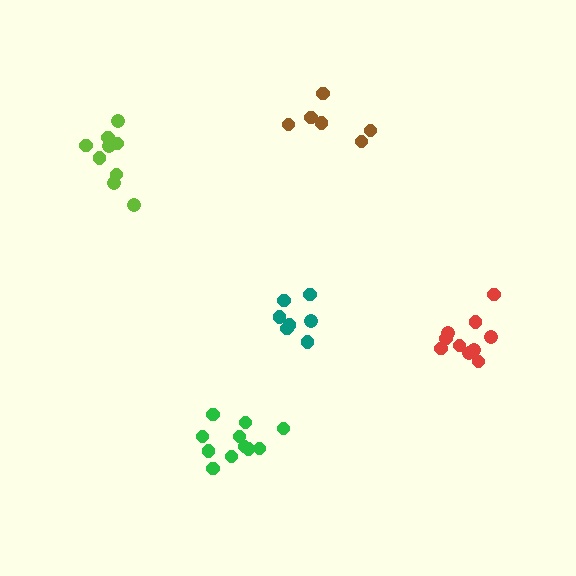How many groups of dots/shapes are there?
There are 5 groups.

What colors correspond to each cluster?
The clusters are colored: brown, red, teal, green, lime.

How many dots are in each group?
Group 1: 6 dots, Group 2: 10 dots, Group 3: 7 dots, Group 4: 11 dots, Group 5: 9 dots (43 total).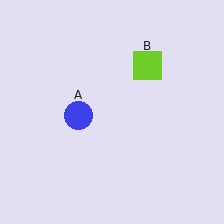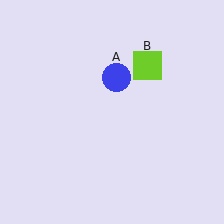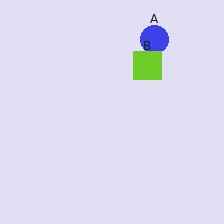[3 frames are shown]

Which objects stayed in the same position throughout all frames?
Lime square (object B) remained stationary.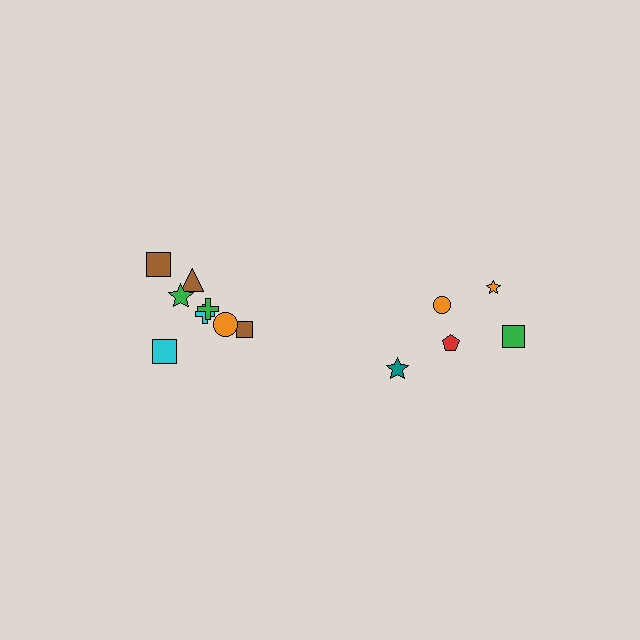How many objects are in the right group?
There are 5 objects.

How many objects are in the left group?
There are 8 objects.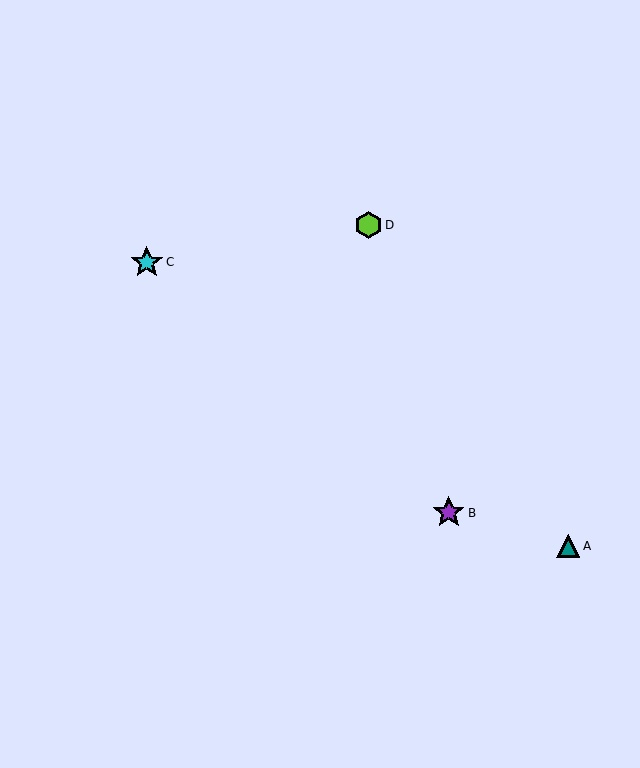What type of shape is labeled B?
Shape B is a purple star.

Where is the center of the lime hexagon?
The center of the lime hexagon is at (368, 225).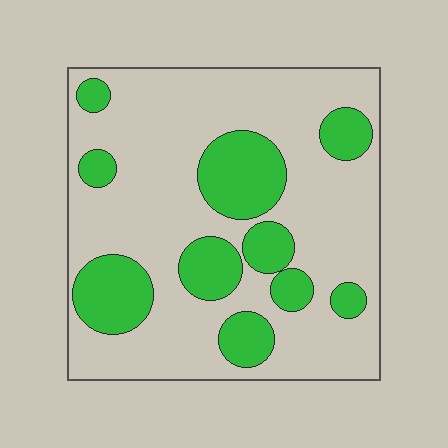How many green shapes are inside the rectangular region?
10.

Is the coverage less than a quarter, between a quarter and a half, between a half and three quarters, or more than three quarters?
Between a quarter and a half.